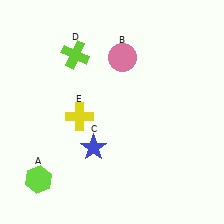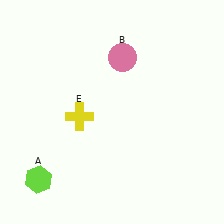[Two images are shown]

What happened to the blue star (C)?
The blue star (C) was removed in Image 2. It was in the bottom-left area of Image 1.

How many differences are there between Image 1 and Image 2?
There are 2 differences between the two images.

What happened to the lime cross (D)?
The lime cross (D) was removed in Image 2. It was in the top-left area of Image 1.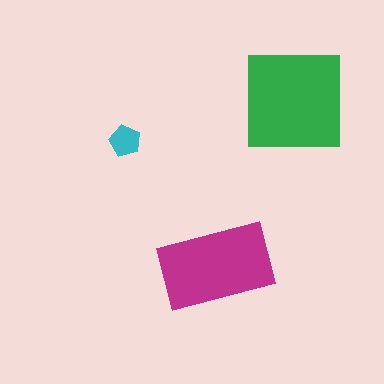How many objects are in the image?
There are 3 objects in the image.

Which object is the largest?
The green square.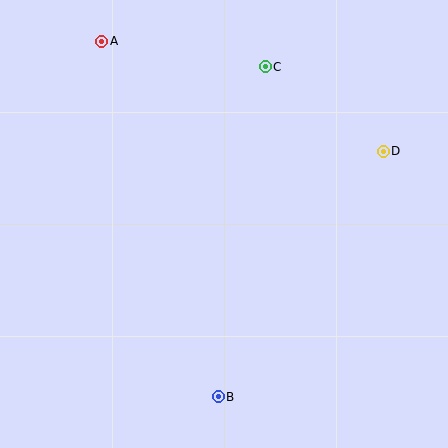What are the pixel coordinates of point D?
Point D is at (383, 151).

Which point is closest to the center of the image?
Point C at (265, 67) is closest to the center.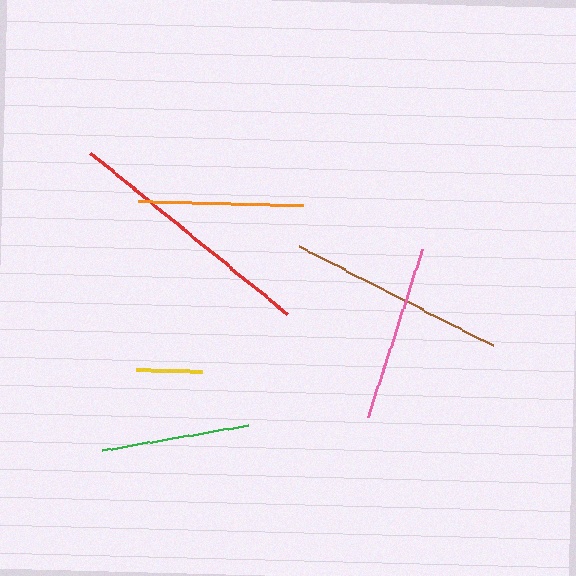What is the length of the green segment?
The green segment is approximately 149 pixels long.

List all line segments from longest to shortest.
From longest to shortest: red, brown, pink, orange, green, yellow.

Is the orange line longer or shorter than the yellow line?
The orange line is longer than the yellow line.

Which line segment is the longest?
The red line is the longest at approximately 256 pixels.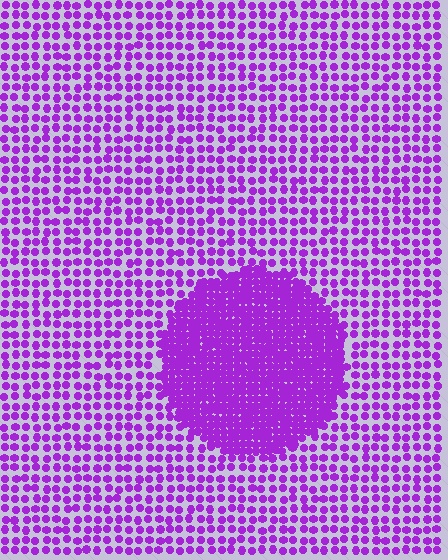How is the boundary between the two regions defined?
The boundary is defined by a change in element density (approximately 2.5x ratio). All elements are the same color, size, and shape.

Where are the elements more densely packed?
The elements are more densely packed inside the circle boundary.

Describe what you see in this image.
The image contains small purple elements arranged at two different densities. A circle-shaped region is visible where the elements are more densely packed than the surrounding area.